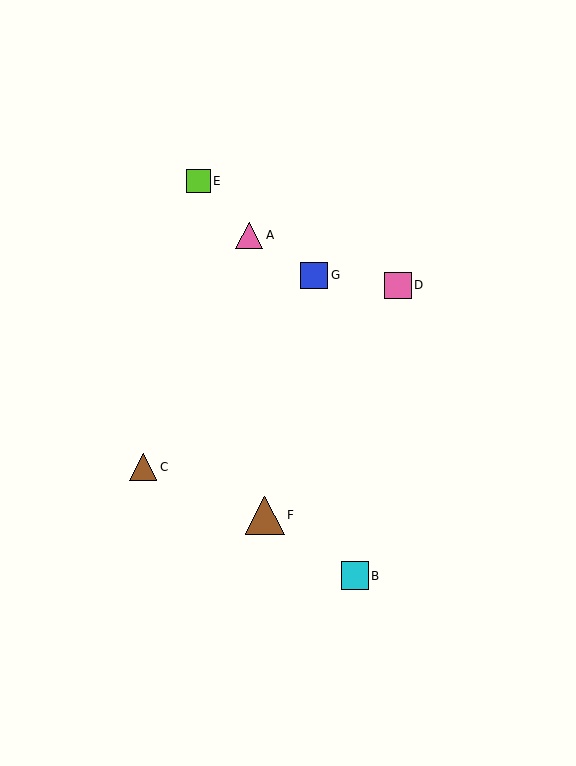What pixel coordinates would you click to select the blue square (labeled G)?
Click at (314, 275) to select the blue square G.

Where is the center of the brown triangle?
The center of the brown triangle is at (143, 467).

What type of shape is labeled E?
Shape E is a lime square.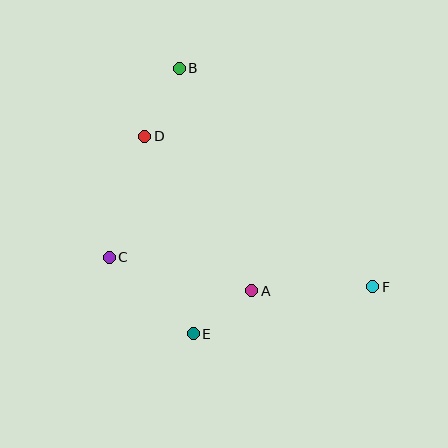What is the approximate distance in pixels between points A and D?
The distance between A and D is approximately 188 pixels.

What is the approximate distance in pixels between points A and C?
The distance between A and C is approximately 147 pixels.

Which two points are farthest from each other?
Points B and F are farthest from each other.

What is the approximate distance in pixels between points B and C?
The distance between B and C is approximately 201 pixels.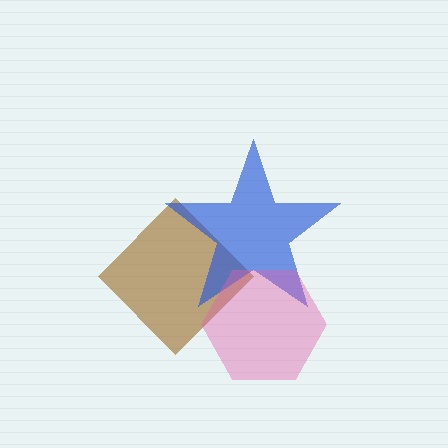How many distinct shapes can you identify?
There are 3 distinct shapes: a brown diamond, a blue star, a pink hexagon.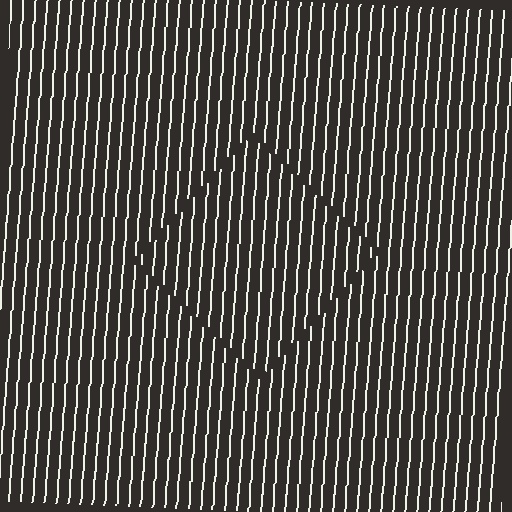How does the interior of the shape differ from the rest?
The interior of the shape contains the same grating, shifted by half a period — the contour is defined by the phase discontinuity where line-ends from the inner and outer gratings abut.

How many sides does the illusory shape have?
4 sides — the line-ends trace a square.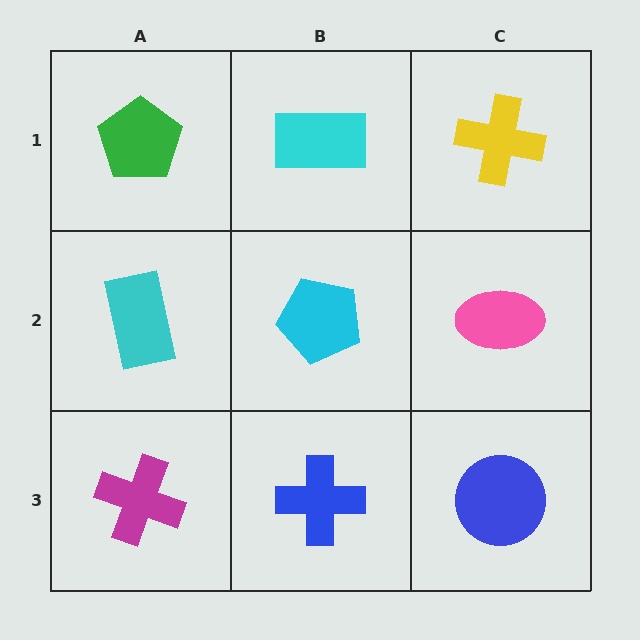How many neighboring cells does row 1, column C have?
2.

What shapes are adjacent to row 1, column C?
A pink ellipse (row 2, column C), a cyan rectangle (row 1, column B).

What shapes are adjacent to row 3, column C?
A pink ellipse (row 2, column C), a blue cross (row 3, column B).